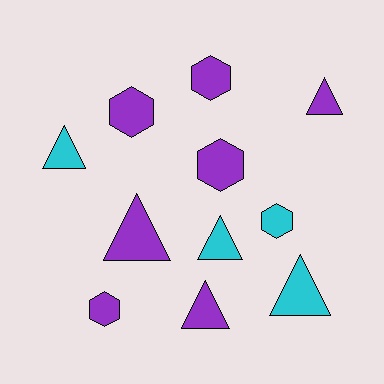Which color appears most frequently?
Purple, with 7 objects.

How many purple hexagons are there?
There are 4 purple hexagons.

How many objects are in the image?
There are 11 objects.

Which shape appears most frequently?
Triangle, with 6 objects.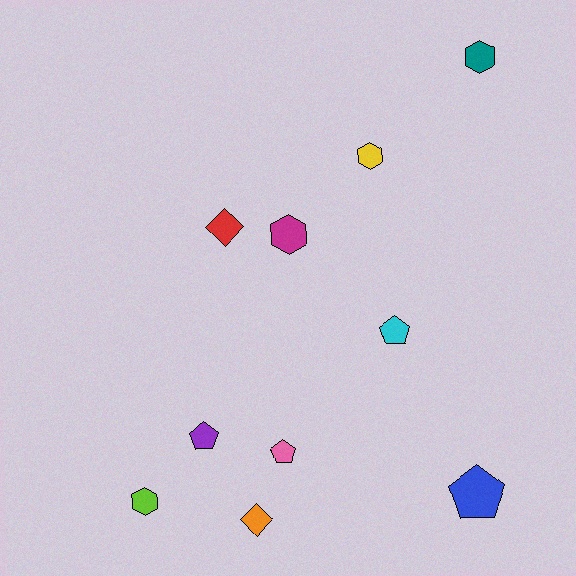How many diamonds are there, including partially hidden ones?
There are 2 diamonds.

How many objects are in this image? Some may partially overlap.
There are 10 objects.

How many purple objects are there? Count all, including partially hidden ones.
There is 1 purple object.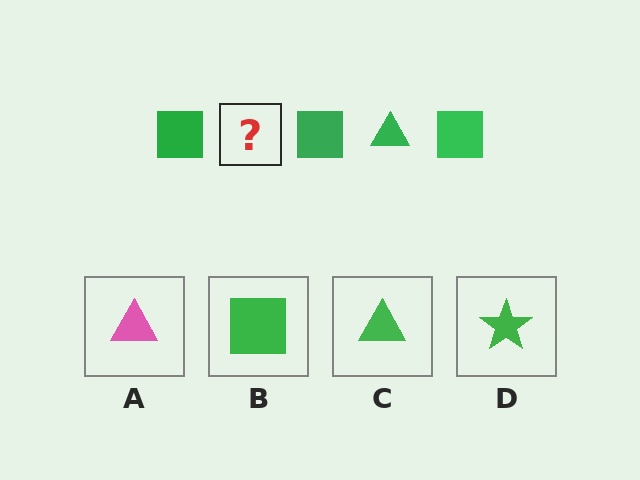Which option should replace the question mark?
Option C.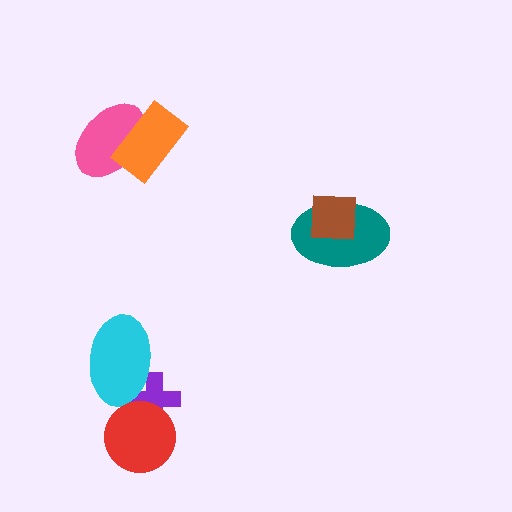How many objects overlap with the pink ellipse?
1 object overlaps with the pink ellipse.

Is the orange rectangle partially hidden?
No, no other shape covers it.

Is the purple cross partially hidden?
Yes, it is partially covered by another shape.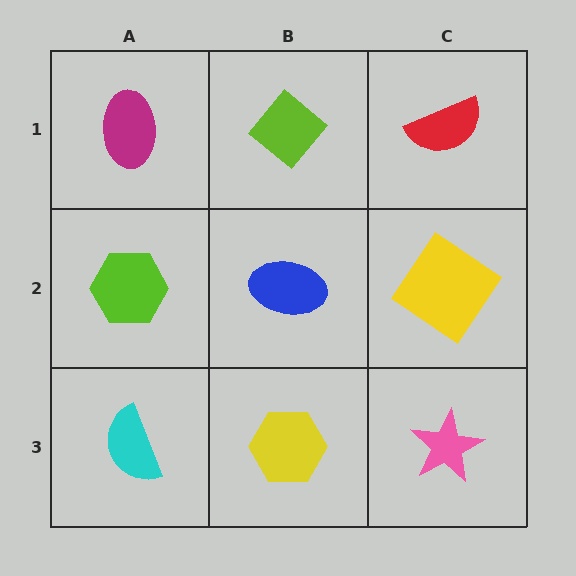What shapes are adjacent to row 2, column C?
A red semicircle (row 1, column C), a pink star (row 3, column C), a blue ellipse (row 2, column B).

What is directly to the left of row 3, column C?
A yellow hexagon.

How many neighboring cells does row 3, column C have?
2.